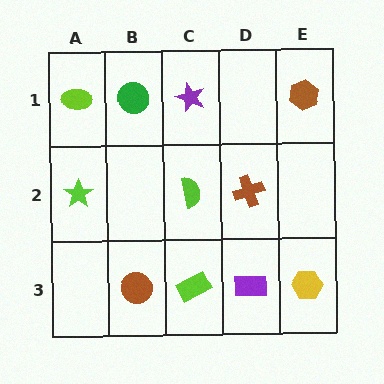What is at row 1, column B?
A green circle.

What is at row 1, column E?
A brown hexagon.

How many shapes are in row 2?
3 shapes.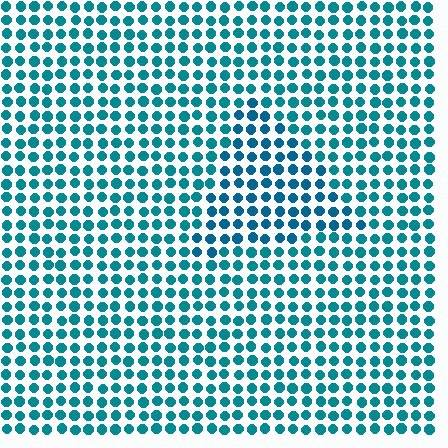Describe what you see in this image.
The image is filled with small teal elements in a uniform arrangement. A triangle-shaped region is visible where the elements are tinted to a slightly different hue, forming a subtle color boundary.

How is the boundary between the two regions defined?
The boundary is defined purely by a slight shift in hue (about 16 degrees). Spacing, size, and orientation are identical on both sides.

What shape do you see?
I see a triangle.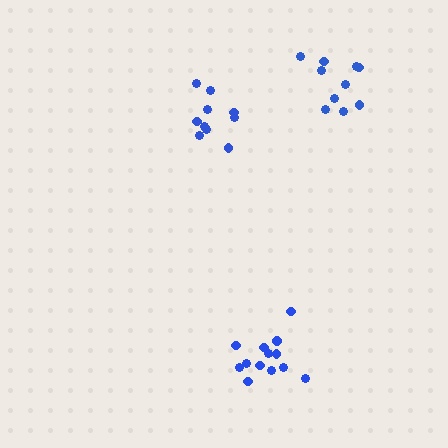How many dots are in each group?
Group 1: 10 dots, Group 2: 13 dots, Group 3: 10 dots (33 total).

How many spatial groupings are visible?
There are 3 spatial groupings.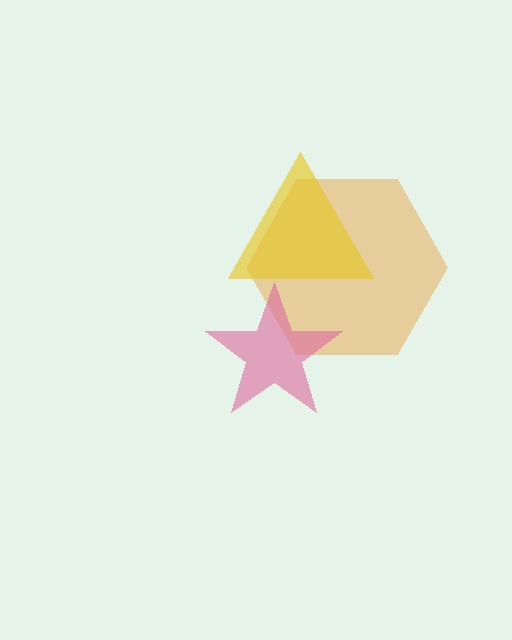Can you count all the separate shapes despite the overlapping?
Yes, there are 3 separate shapes.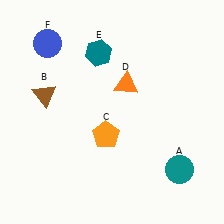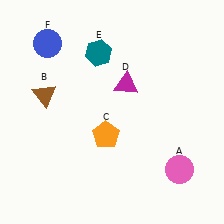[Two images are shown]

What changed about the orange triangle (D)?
In Image 1, D is orange. In Image 2, it changed to magenta.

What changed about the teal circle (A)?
In Image 1, A is teal. In Image 2, it changed to pink.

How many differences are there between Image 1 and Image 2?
There are 2 differences between the two images.